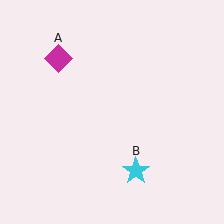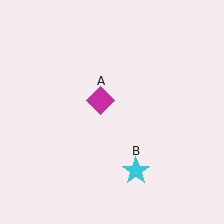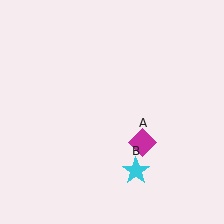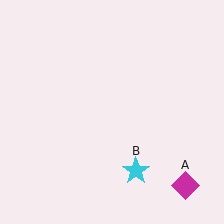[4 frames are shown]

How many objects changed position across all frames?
1 object changed position: magenta diamond (object A).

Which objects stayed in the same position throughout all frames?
Cyan star (object B) remained stationary.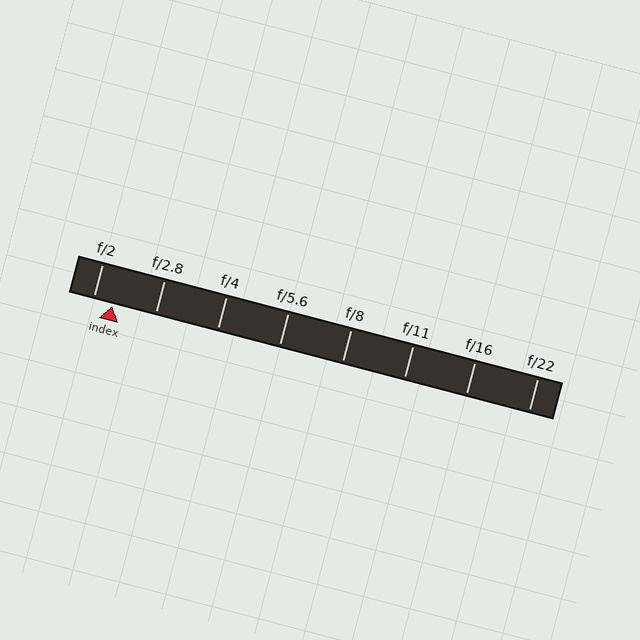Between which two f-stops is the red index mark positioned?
The index mark is between f/2 and f/2.8.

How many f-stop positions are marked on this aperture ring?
There are 8 f-stop positions marked.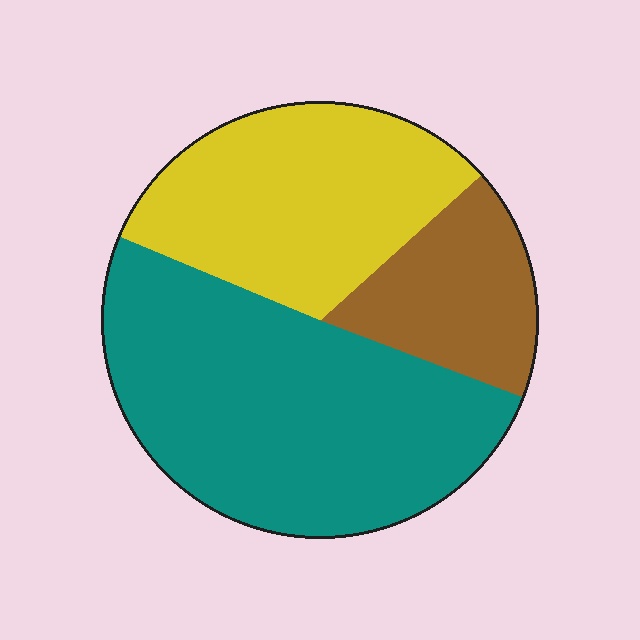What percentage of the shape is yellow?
Yellow covers 32% of the shape.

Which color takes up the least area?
Brown, at roughly 15%.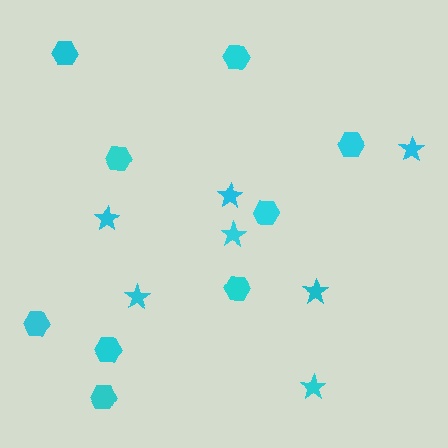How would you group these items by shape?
There are 2 groups: one group of stars (7) and one group of hexagons (9).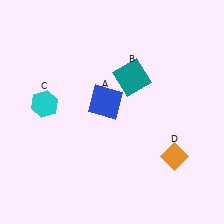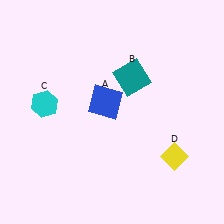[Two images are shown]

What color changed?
The diamond (D) changed from orange in Image 1 to yellow in Image 2.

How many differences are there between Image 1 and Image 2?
There is 1 difference between the two images.